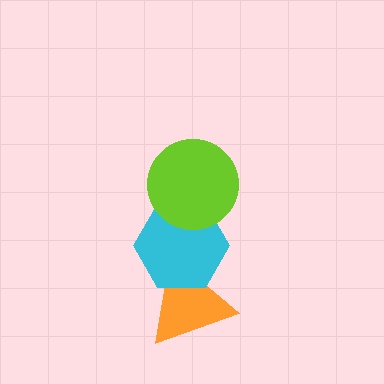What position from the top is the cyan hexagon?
The cyan hexagon is 2nd from the top.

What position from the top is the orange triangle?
The orange triangle is 3rd from the top.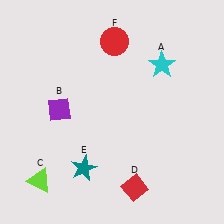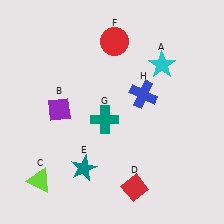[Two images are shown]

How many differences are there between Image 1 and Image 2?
There are 2 differences between the two images.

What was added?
A teal cross (G), a blue cross (H) were added in Image 2.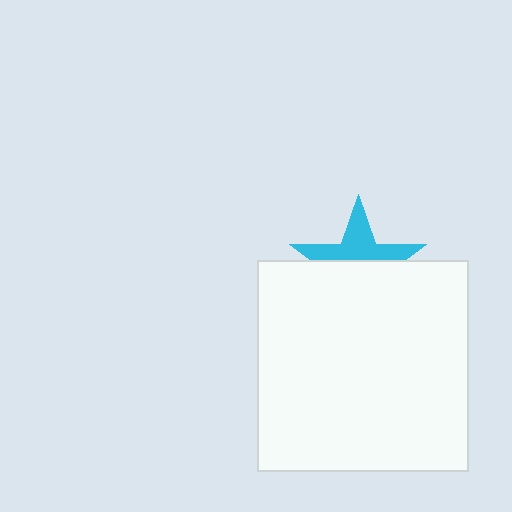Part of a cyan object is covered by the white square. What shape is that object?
It is a star.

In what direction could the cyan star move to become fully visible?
The cyan star could move up. That would shift it out from behind the white square entirely.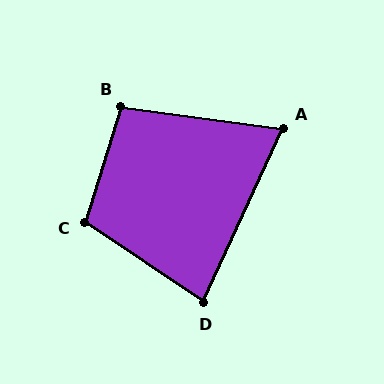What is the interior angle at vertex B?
Approximately 100 degrees (obtuse).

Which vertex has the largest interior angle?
C, at approximately 107 degrees.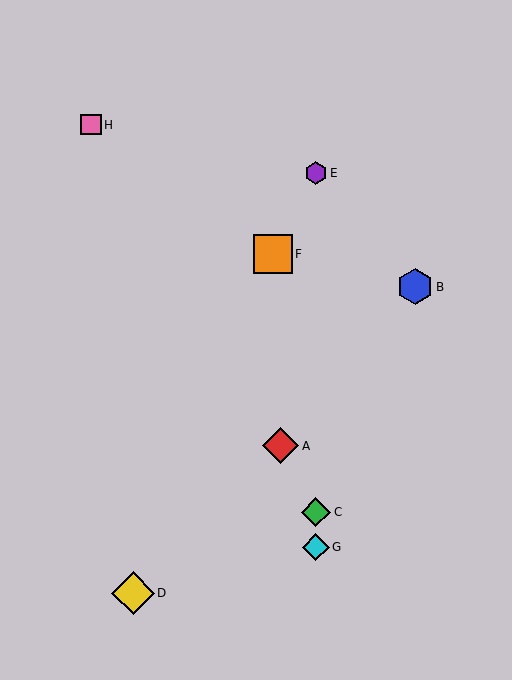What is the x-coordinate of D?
Object D is at x≈133.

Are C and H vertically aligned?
No, C is at x≈316 and H is at x≈91.